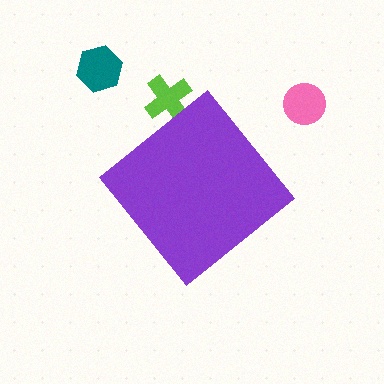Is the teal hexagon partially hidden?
No, the teal hexagon is fully visible.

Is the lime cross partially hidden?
Yes, the lime cross is partially hidden behind the purple diamond.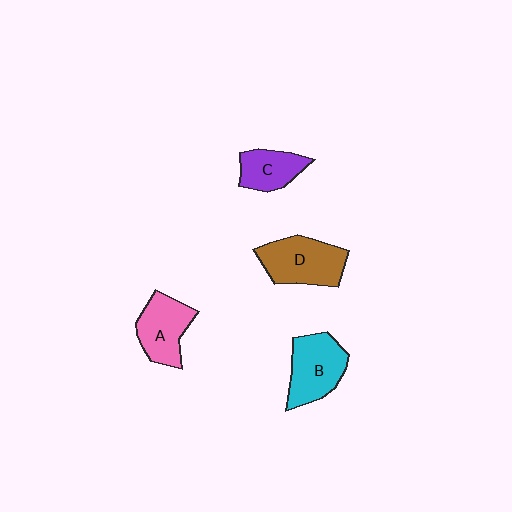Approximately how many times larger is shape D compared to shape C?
Approximately 1.5 times.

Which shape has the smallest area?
Shape C (purple).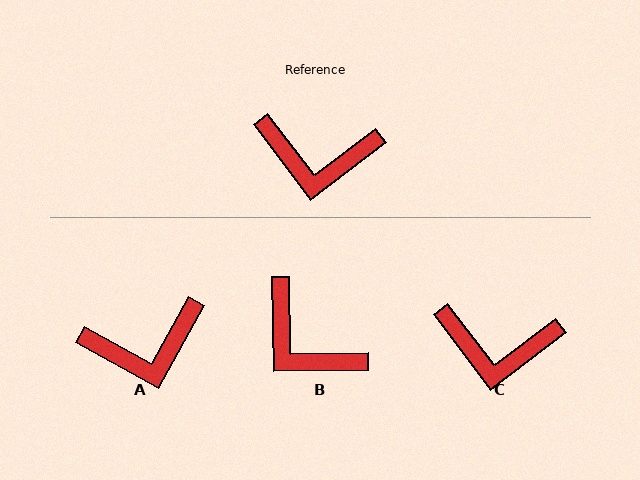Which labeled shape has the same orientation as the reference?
C.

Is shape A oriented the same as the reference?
No, it is off by about 24 degrees.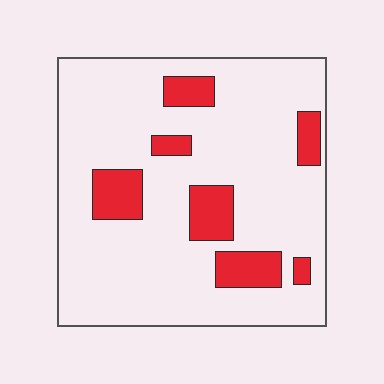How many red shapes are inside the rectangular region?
7.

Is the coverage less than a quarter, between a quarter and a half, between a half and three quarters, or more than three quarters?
Less than a quarter.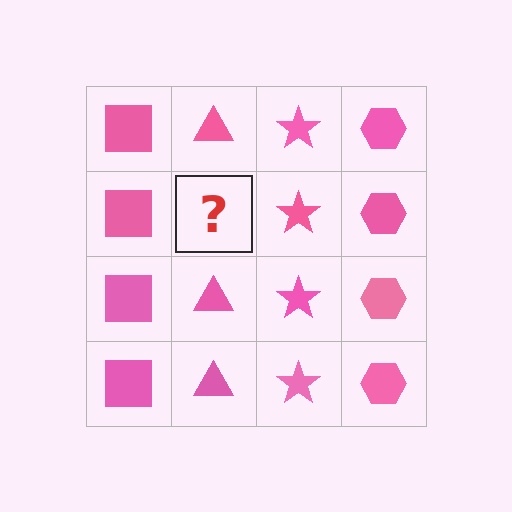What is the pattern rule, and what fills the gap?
The rule is that each column has a consistent shape. The gap should be filled with a pink triangle.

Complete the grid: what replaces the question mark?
The question mark should be replaced with a pink triangle.